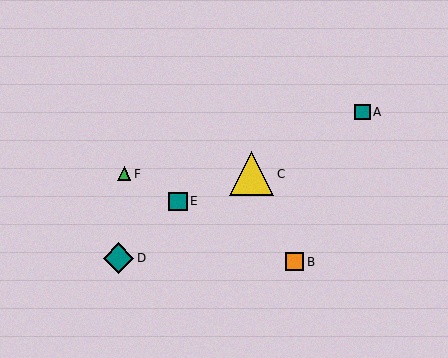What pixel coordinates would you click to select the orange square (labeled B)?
Click at (295, 262) to select the orange square B.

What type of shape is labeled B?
Shape B is an orange square.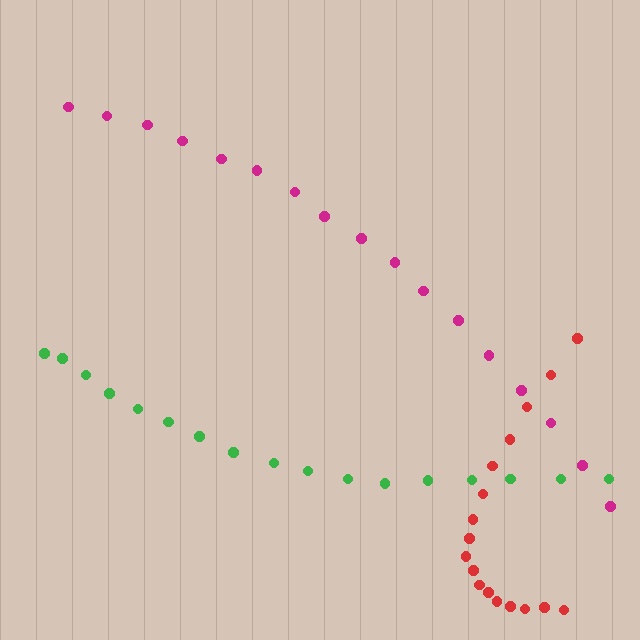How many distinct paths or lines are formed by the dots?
There are 3 distinct paths.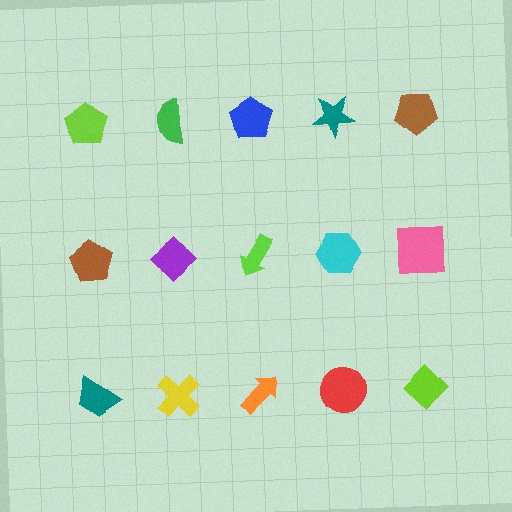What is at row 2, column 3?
A lime arrow.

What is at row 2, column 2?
A purple diamond.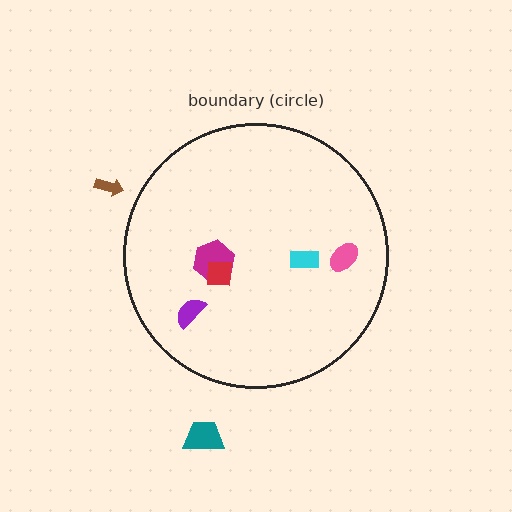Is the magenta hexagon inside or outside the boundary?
Inside.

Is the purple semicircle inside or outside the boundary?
Inside.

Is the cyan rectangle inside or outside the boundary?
Inside.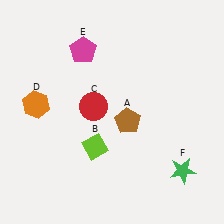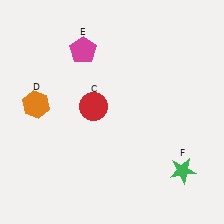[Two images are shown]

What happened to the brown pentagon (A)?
The brown pentagon (A) was removed in Image 2. It was in the bottom-right area of Image 1.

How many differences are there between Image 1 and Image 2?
There are 2 differences between the two images.